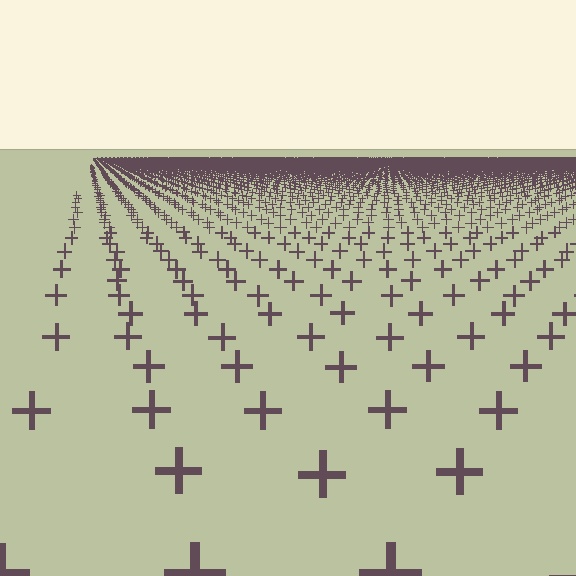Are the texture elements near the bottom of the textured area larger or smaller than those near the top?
Larger. Near the bottom, elements are closer to the viewer and appear at a bigger on-screen size.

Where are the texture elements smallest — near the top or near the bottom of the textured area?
Near the top.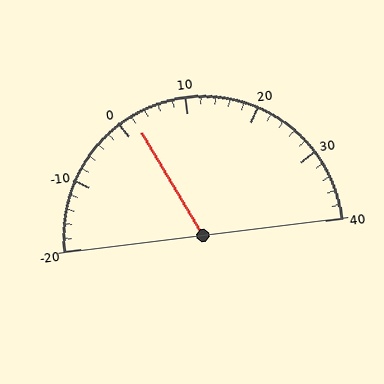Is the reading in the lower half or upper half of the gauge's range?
The reading is in the lower half of the range (-20 to 40).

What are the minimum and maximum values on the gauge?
The gauge ranges from -20 to 40.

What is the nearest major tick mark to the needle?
The nearest major tick mark is 0.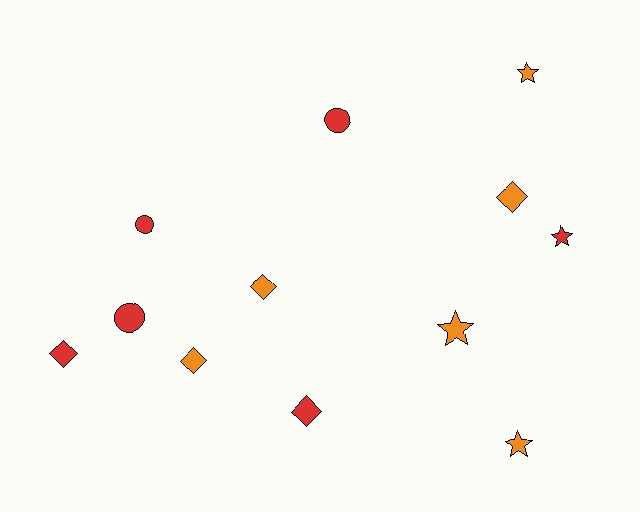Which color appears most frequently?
Orange, with 6 objects.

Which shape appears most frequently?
Diamond, with 5 objects.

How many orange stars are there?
There are 3 orange stars.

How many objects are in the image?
There are 12 objects.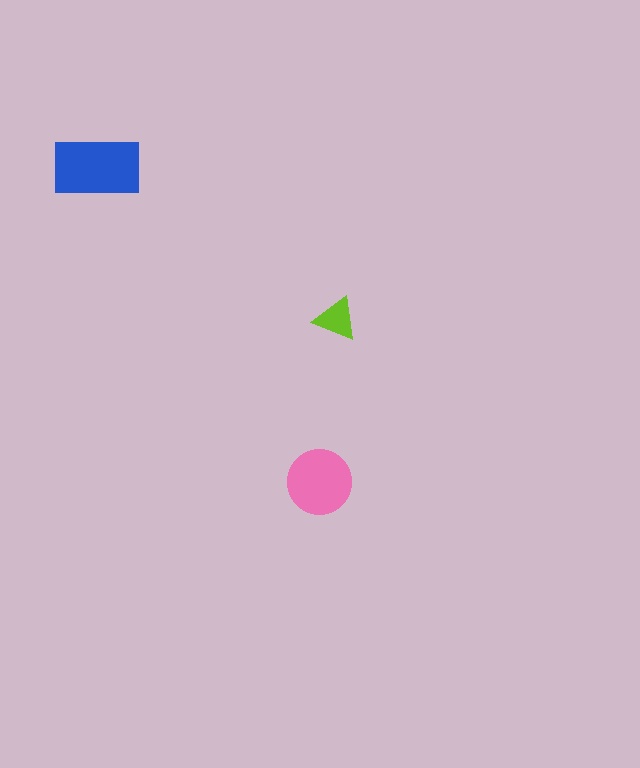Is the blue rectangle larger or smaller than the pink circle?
Larger.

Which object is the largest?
The blue rectangle.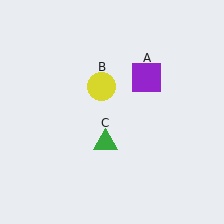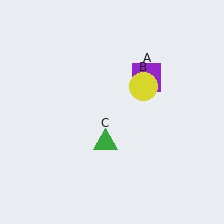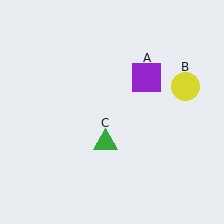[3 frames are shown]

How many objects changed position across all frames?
1 object changed position: yellow circle (object B).